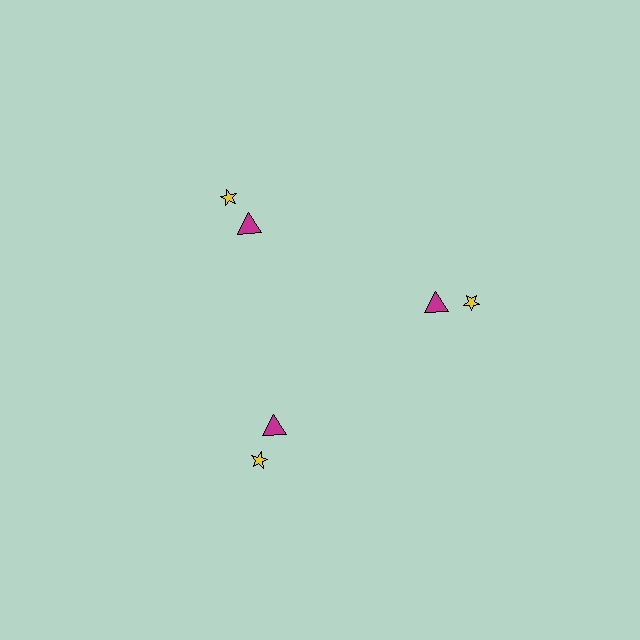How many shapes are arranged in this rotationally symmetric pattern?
There are 6 shapes, arranged in 3 groups of 2.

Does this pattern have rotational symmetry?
Yes, this pattern has 3-fold rotational symmetry. It looks the same after rotating 120 degrees around the center.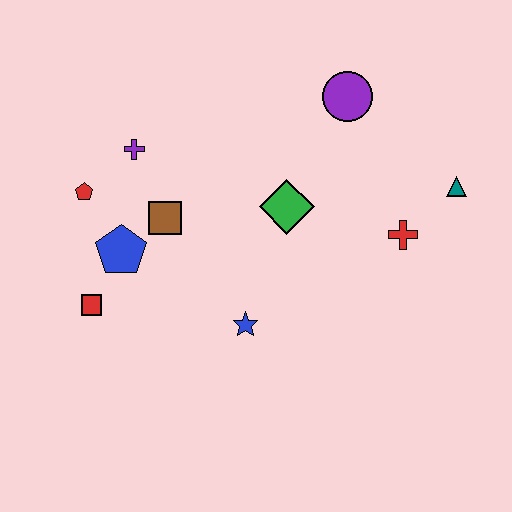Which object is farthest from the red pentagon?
The teal triangle is farthest from the red pentagon.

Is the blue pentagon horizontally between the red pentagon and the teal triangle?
Yes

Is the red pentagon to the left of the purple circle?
Yes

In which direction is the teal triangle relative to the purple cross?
The teal triangle is to the right of the purple cross.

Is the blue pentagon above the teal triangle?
No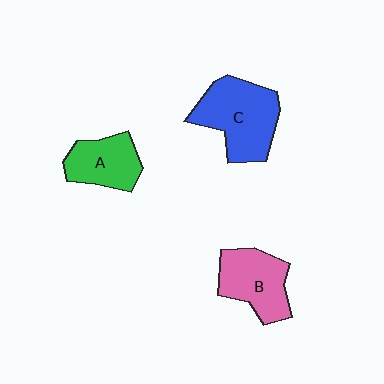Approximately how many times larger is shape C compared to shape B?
Approximately 1.3 times.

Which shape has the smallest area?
Shape A (green).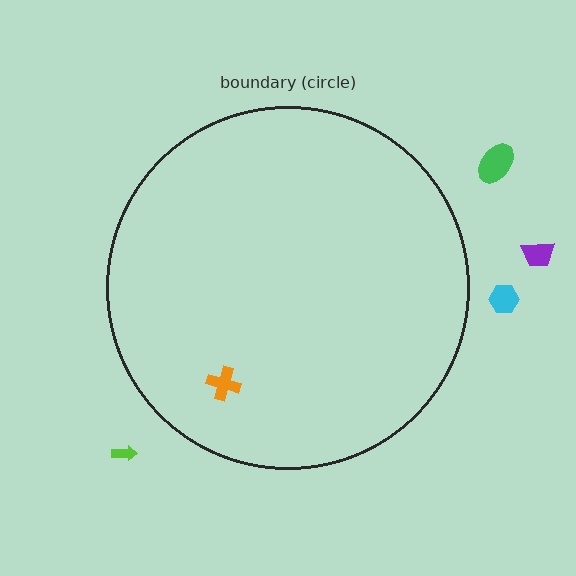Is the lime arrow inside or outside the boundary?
Outside.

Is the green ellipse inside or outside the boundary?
Outside.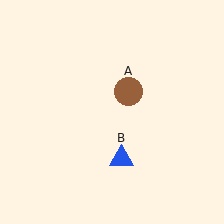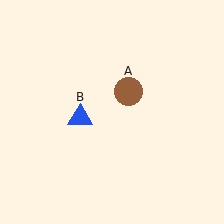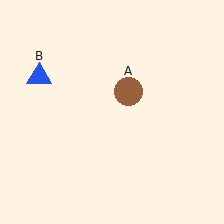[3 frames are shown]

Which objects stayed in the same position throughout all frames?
Brown circle (object A) remained stationary.